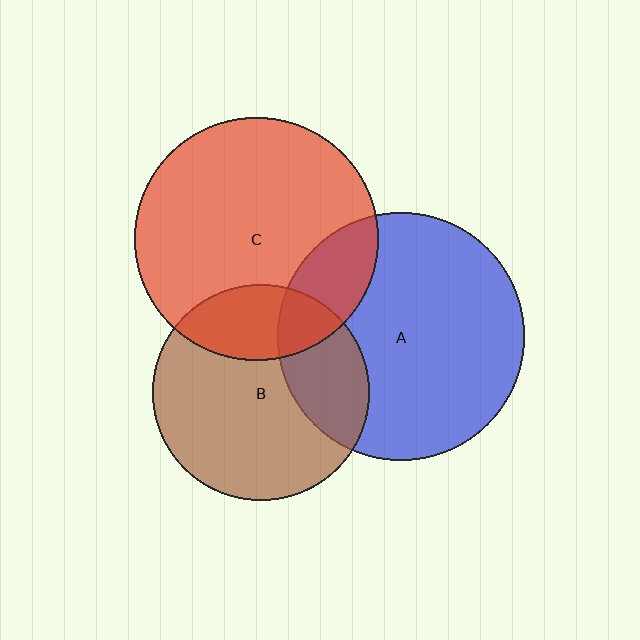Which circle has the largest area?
Circle A (blue).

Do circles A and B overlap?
Yes.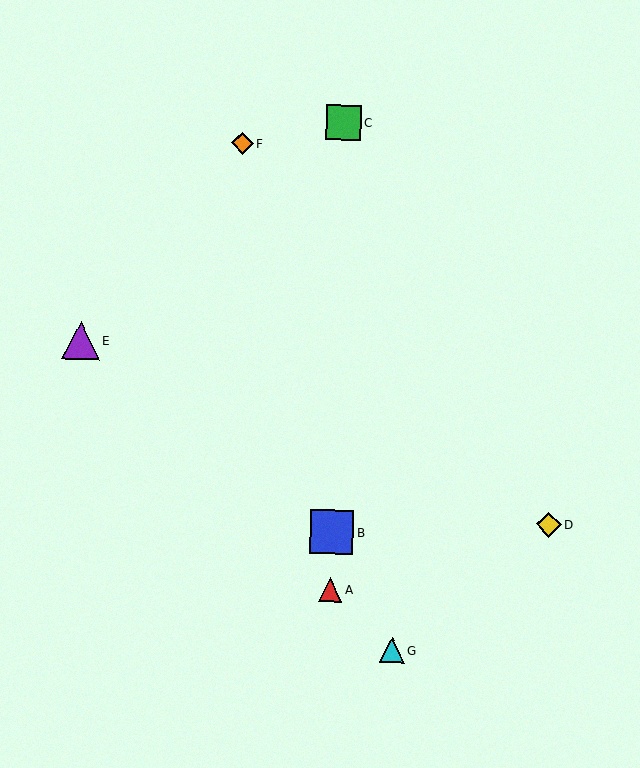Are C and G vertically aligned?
No, C is at x≈344 and G is at x≈392.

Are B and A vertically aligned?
Yes, both are at x≈332.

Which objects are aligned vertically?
Objects A, B, C are aligned vertically.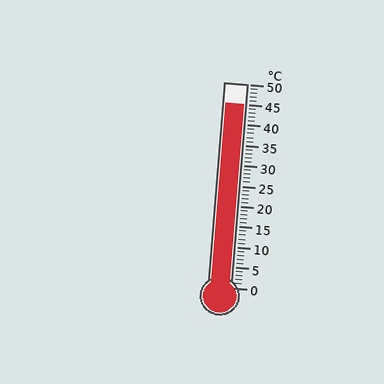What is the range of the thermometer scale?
The thermometer scale ranges from 0°C to 50°C.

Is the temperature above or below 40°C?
The temperature is above 40°C.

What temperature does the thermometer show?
The thermometer shows approximately 45°C.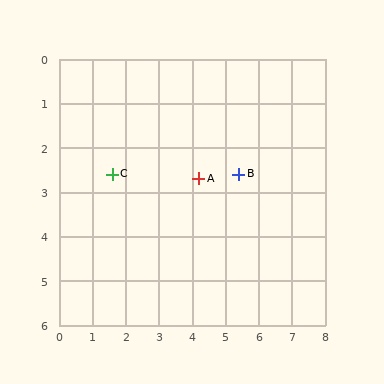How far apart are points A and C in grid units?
Points A and C are about 2.6 grid units apart.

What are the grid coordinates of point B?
Point B is at approximately (5.4, 2.6).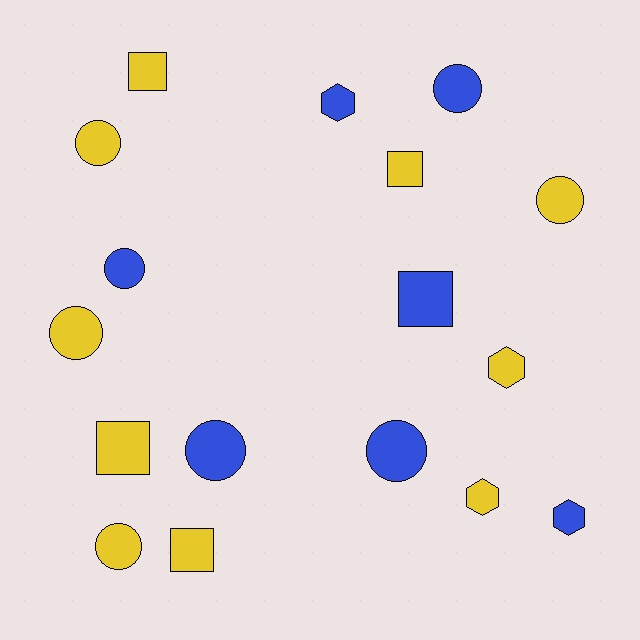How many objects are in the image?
There are 17 objects.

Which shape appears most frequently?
Circle, with 8 objects.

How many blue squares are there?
There is 1 blue square.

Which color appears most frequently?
Yellow, with 10 objects.